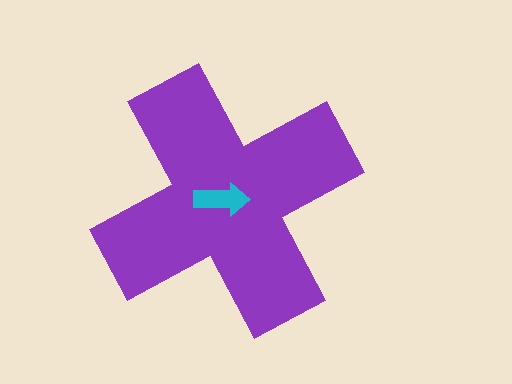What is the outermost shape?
The purple cross.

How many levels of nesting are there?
2.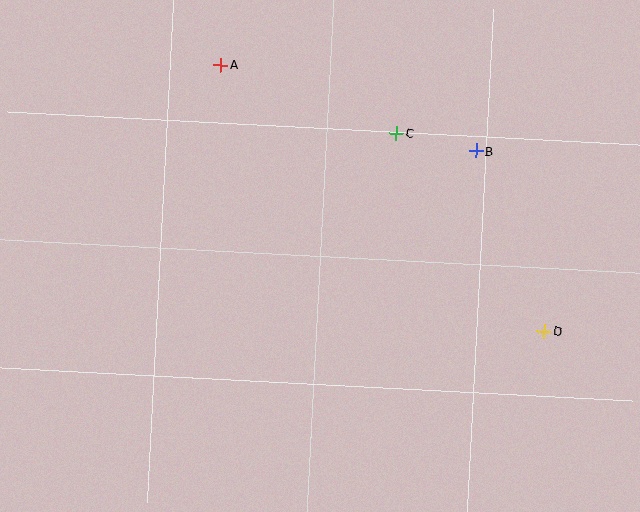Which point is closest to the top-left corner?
Point A is closest to the top-left corner.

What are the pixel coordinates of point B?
Point B is at (476, 151).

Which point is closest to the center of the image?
Point C at (396, 133) is closest to the center.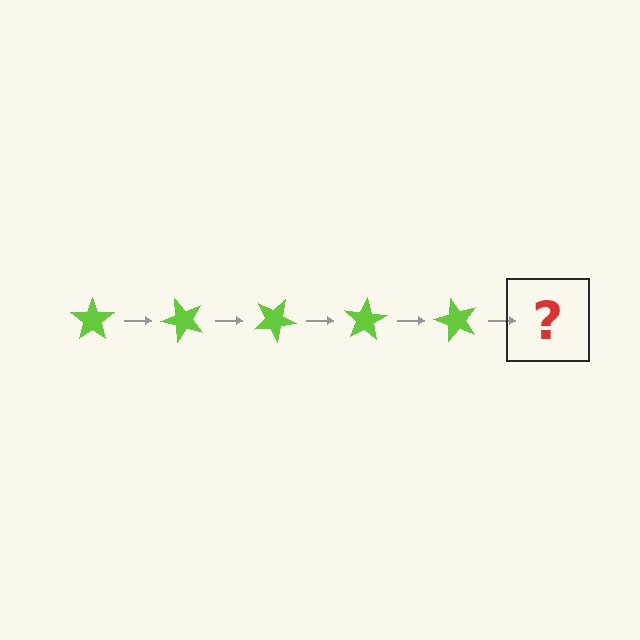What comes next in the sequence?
The next element should be a lime star rotated 250 degrees.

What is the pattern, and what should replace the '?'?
The pattern is that the star rotates 50 degrees each step. The '?' should be a lime star rotated 250 degrees.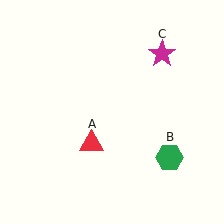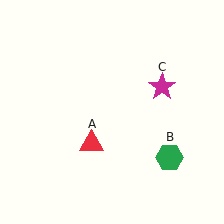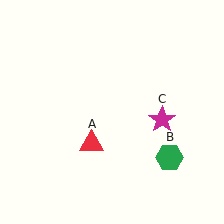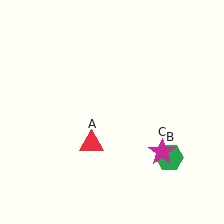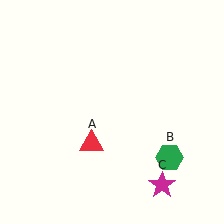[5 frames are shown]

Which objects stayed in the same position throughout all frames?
Red triangle (object A) and green hexagon (object B) remained stationary.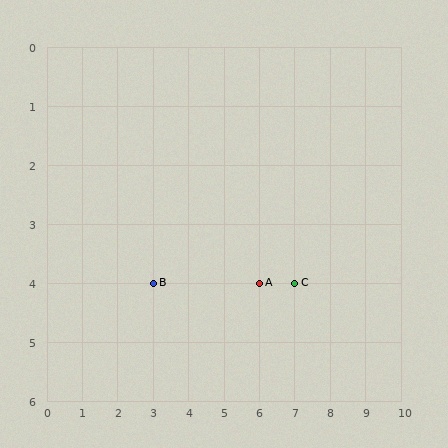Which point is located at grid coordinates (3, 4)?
Point B is at (3, 4).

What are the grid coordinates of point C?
Point C is at grid coordinates (7, 4).